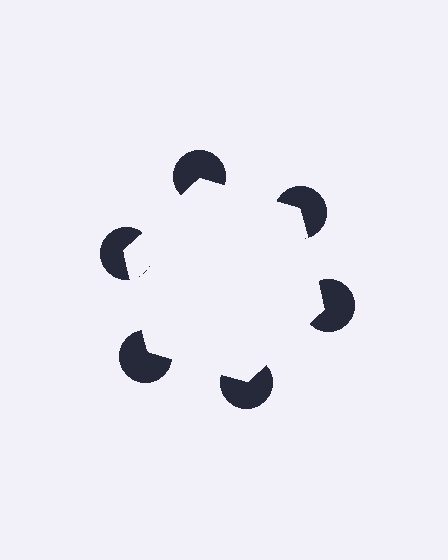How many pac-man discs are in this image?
There are 6 — one at each vertex of the illusory hexagon.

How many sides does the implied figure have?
6 sides.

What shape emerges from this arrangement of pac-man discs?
An illusory hexagon — its edges are inferred from the aligned wedge cuts in the pac-man discs, not physically drawn.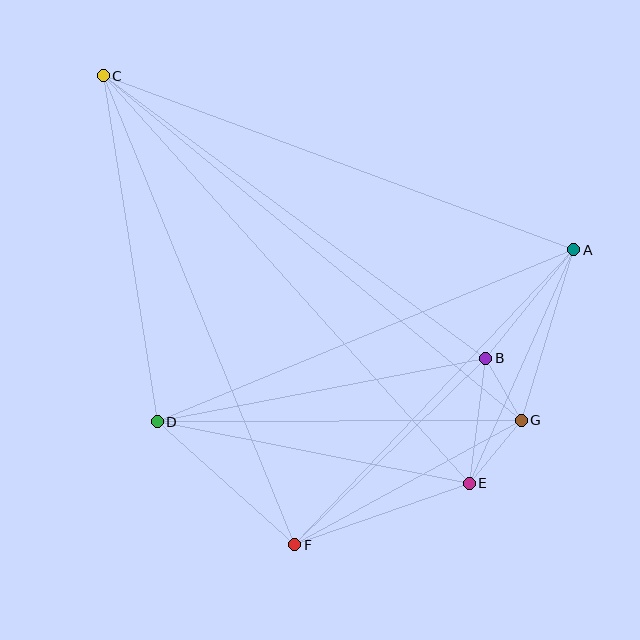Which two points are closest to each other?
Points B and G are closest to each other.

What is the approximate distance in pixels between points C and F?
The distance between C and F is approximately 507 pixels.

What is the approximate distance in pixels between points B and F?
The distance between B and F is approximately 267 pixels.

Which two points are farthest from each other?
Points C and E are farthest from each other.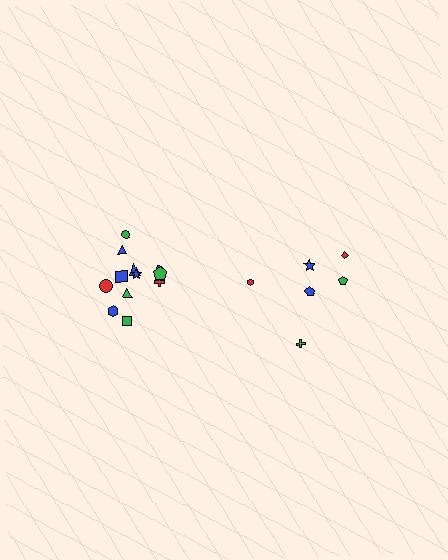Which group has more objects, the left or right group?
The left group.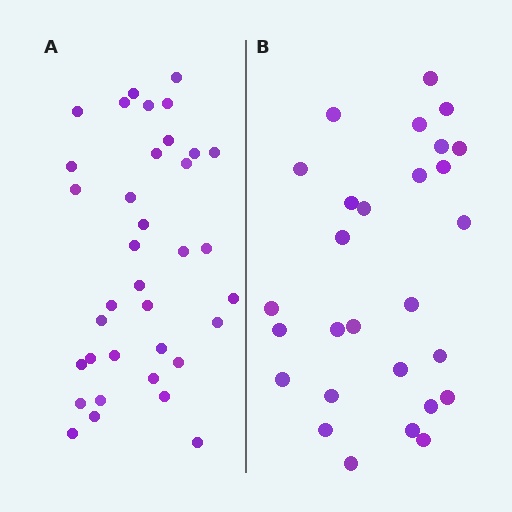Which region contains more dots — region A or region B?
Region A (the left region) has more dots.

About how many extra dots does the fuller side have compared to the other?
Region A has roughly 8 or so more dots than region B.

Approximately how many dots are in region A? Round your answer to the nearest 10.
About 40 dots. (The exact count is 36, which rounds to 40.)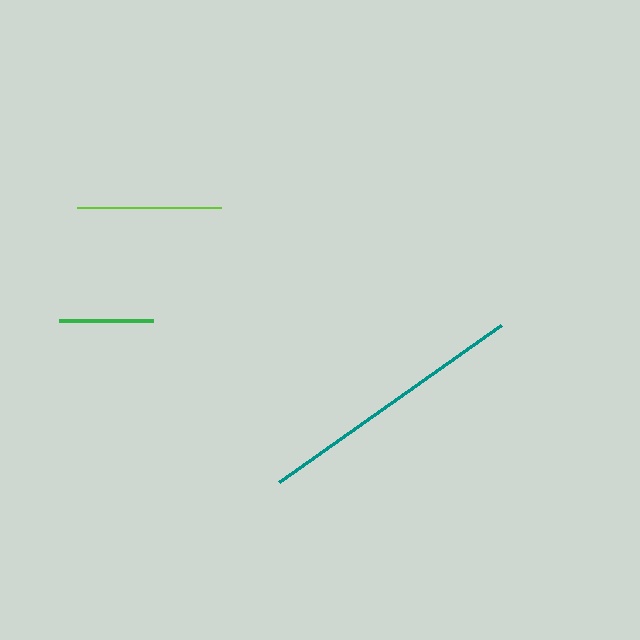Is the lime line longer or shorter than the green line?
The lime line is longer than the green line.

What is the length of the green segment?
The green segment is approximately 95 pixels long.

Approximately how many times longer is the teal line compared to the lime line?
The teal line is approximately 1.9 times the length of the lime line.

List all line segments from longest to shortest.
From longest to shortest: teal, lime, green.